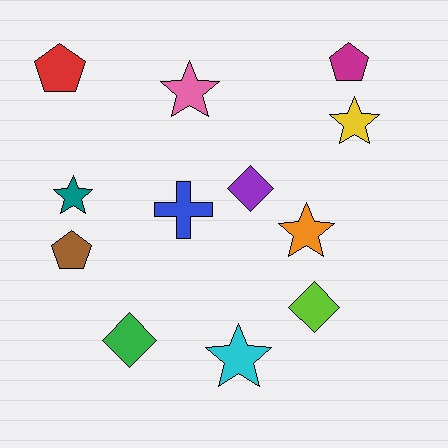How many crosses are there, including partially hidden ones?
There is 1 cross.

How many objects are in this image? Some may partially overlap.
There are 12 objects.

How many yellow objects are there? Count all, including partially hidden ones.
There is 1 yellow object.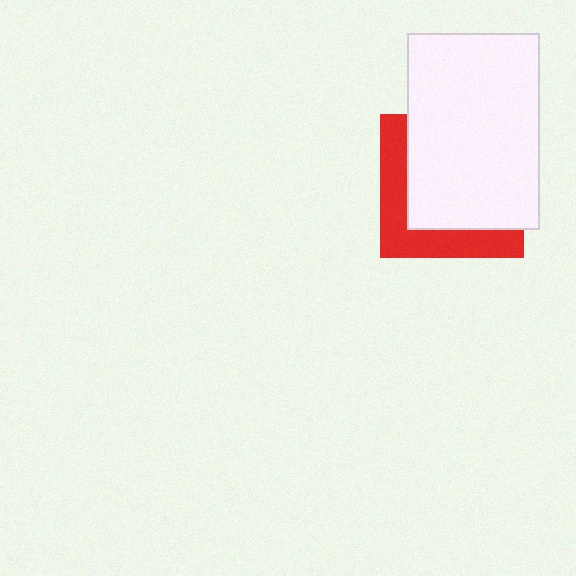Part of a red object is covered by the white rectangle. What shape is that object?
It is a square.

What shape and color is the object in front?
The object in front is a white rectangle.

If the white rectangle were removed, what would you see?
You would see the complete red square.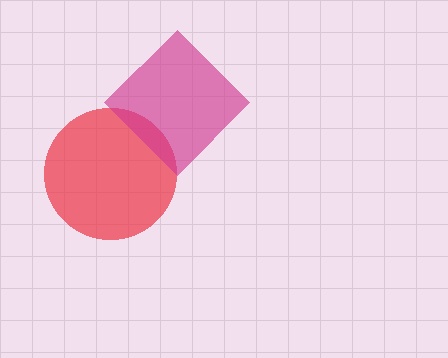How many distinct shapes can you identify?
There are 2 distinct shapes: a red circle, a magenta diamond.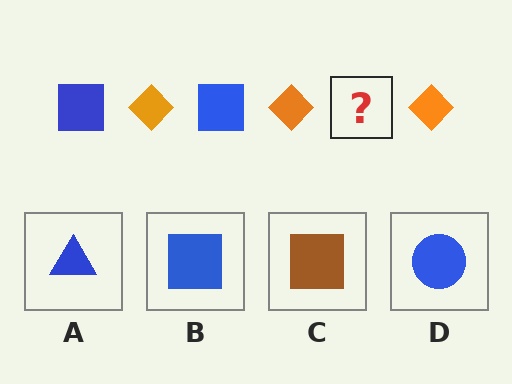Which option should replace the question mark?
Option B.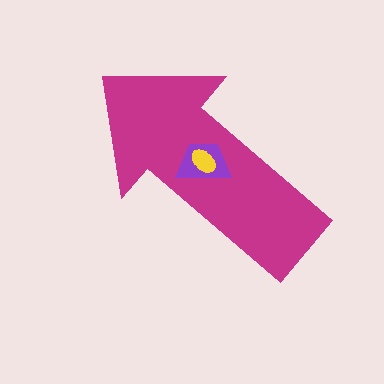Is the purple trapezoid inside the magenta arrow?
Yes.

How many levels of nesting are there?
3.